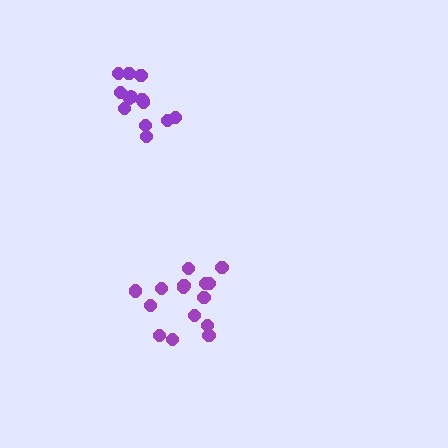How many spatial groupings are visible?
There are 2 spatial groupings.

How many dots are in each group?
Group 1: 15 dots, Group 2: 13 dots (28 total).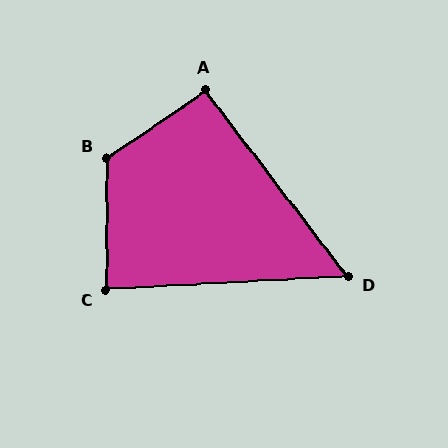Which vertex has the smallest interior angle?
D, at approximately 56 degrees.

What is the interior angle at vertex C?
Approximately 87 degrees (approximately right).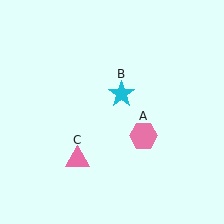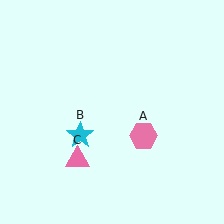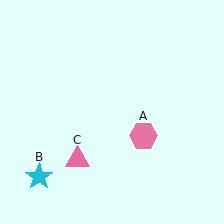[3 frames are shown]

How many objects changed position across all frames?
1 object changed position: cyan star (object B).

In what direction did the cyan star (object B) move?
The cyan star (object B) moved down and to the left.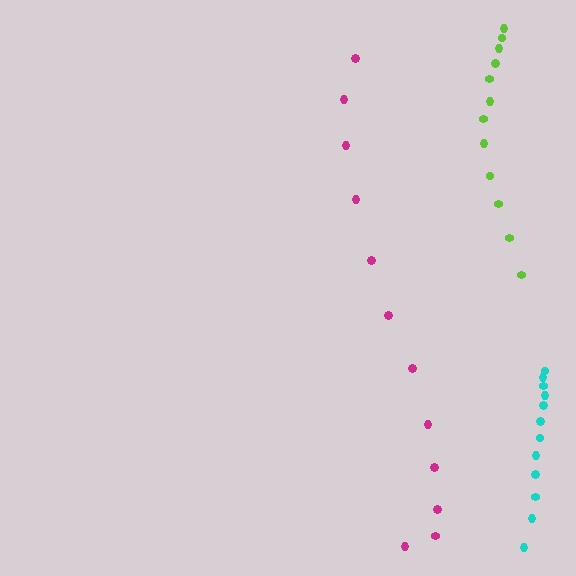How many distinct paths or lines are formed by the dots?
There are 3 distinct paths.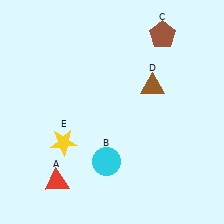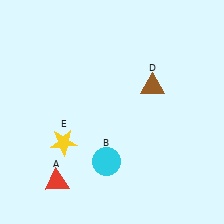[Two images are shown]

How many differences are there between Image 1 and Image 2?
There is 1 difference between the two images.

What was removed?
The brown pentagon (C) was removed in Image 2.